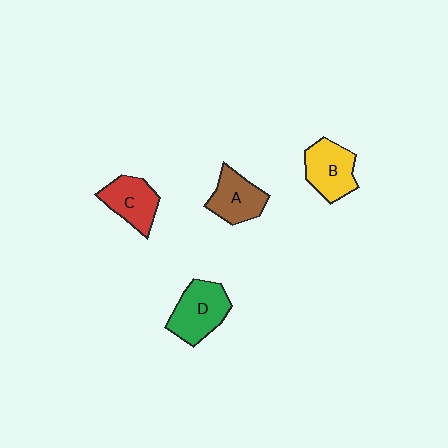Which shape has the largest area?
Shape D (green).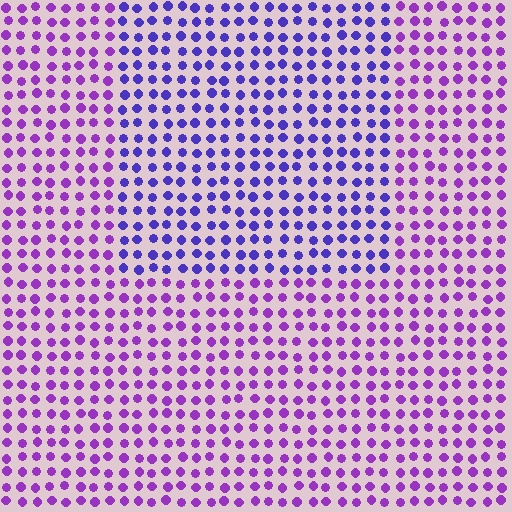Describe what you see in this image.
The image is filled with small purple elements in a uniform arrangement. A rectangle-shaped region is visible where the elements are tinted to a slightly different hue, forming a subtle color boundary.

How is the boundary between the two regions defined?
The boundary is defined purely by a slight shift in hue (about 33 degrees). Spacing, size, and orientation are identical on both sides.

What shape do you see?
I see a rectangle.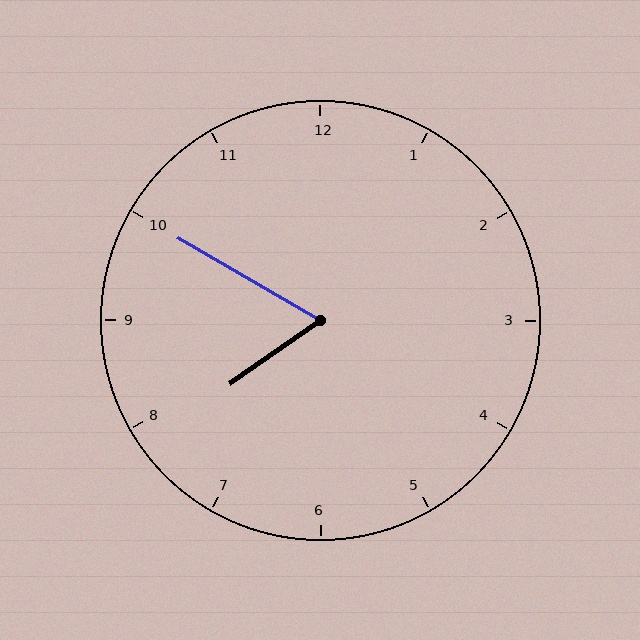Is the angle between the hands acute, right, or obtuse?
It is acute.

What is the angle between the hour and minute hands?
Approximately 65 degrees.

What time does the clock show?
7:50.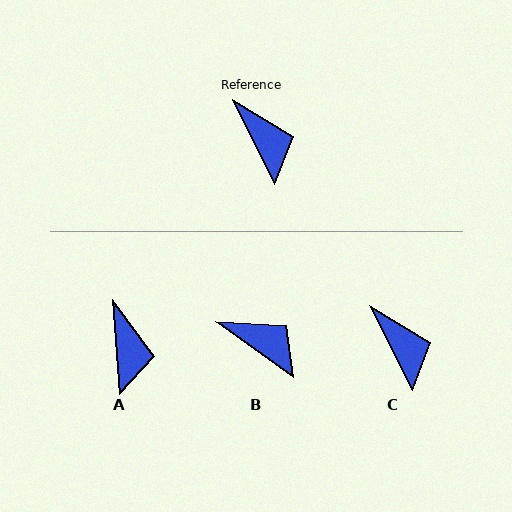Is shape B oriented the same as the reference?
No, it is off by about 28 degrees.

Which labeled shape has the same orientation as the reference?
C.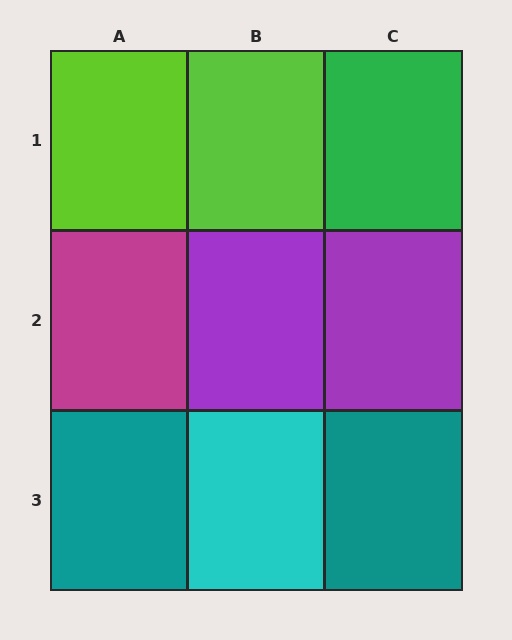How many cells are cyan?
1 cell is cyan.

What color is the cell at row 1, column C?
Green.